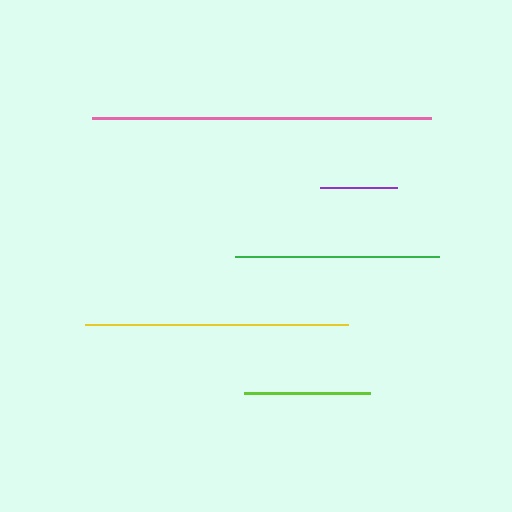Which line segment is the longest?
The pink line is the longest at approximately 339 pixels.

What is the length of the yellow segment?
The yellow segment is approximately 263 pixels long.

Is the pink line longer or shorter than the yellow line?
The pink line is longer than the yellow line.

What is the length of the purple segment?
The purple segment is approximately 77 pixels long.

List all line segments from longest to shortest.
From longest to shortest: pink, yellow, green, lime, purple.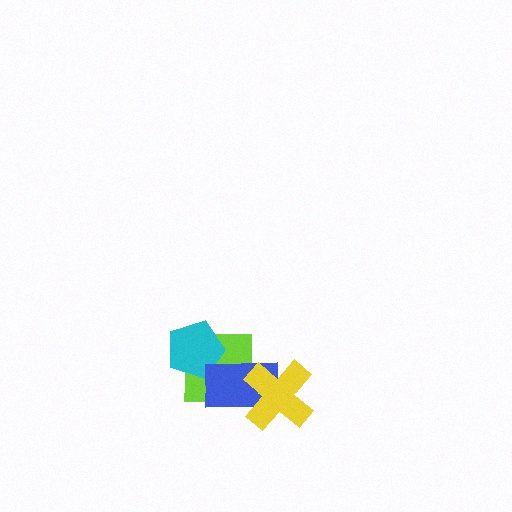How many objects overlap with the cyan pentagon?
2 objects overlap with the cyan pentagon.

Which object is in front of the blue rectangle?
The yellow cross is in front of the blue rectangle.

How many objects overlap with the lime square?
2 objects overlap with the lime square.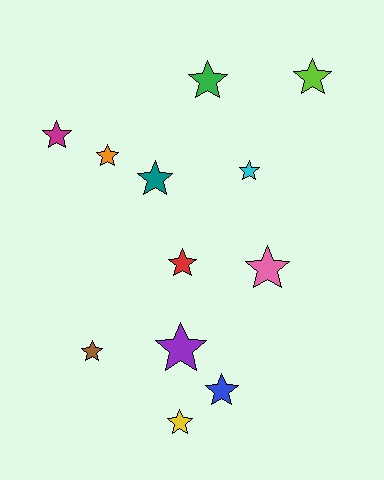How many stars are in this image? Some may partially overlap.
There are 12 stars.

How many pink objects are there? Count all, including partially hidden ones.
There is 1 pink object.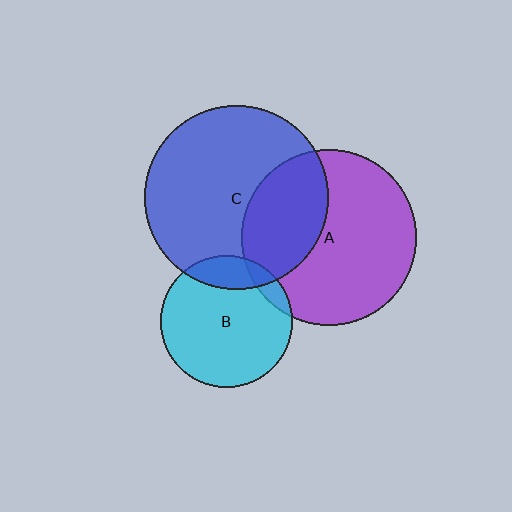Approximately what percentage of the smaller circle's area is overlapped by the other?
Approximately 35%.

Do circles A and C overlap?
Yes.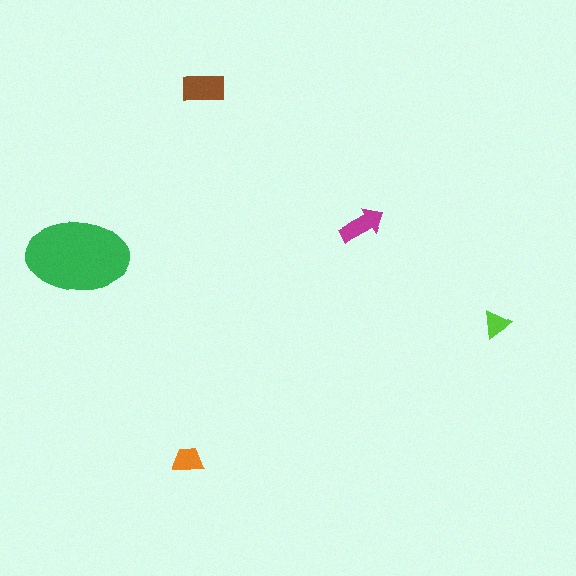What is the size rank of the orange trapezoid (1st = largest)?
4th.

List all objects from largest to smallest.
The green ellipse, the brown rectangle, the magenta arrow, the orange trapezoid, the lime triangle.